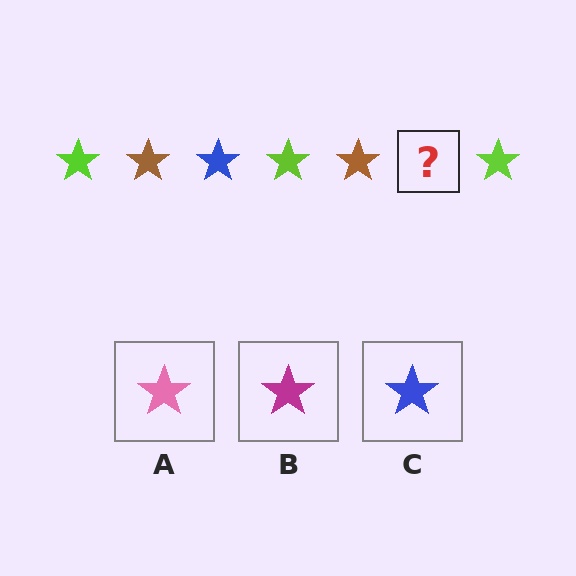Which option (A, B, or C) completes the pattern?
C.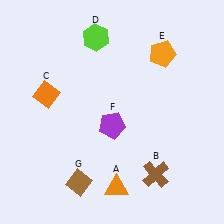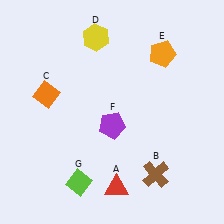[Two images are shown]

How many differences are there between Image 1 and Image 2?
There are 3 differences between the two images.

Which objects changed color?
A changed from orange to red. D changed from lime to yellow. G changed from brown to lime.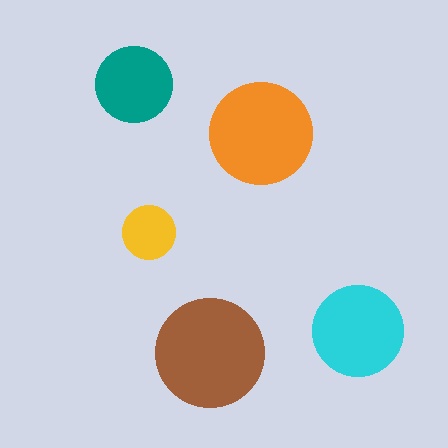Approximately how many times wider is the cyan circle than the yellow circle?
About 1.5 times wider.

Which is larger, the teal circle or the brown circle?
The brown one.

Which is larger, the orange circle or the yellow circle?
The orange one.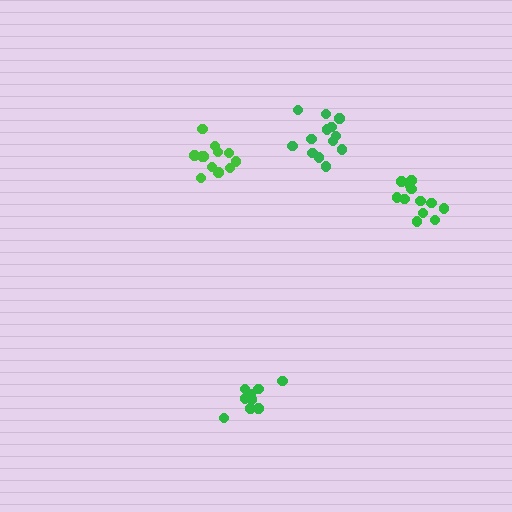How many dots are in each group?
Group 1: 13 dots, Group 2: 9 dots, Group 3: 12 dots, Group 4: 12 dots (46 total).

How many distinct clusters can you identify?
There are 4 distinct clusters.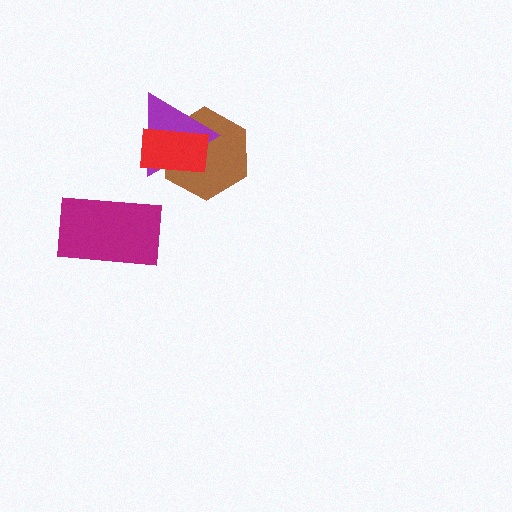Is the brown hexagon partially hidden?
Yes, it is partially covered by another shape.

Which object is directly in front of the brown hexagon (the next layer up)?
The purple triangle is directly in front of the brown hexagon.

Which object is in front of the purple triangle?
The red rectangle is in front of the purple triangle.